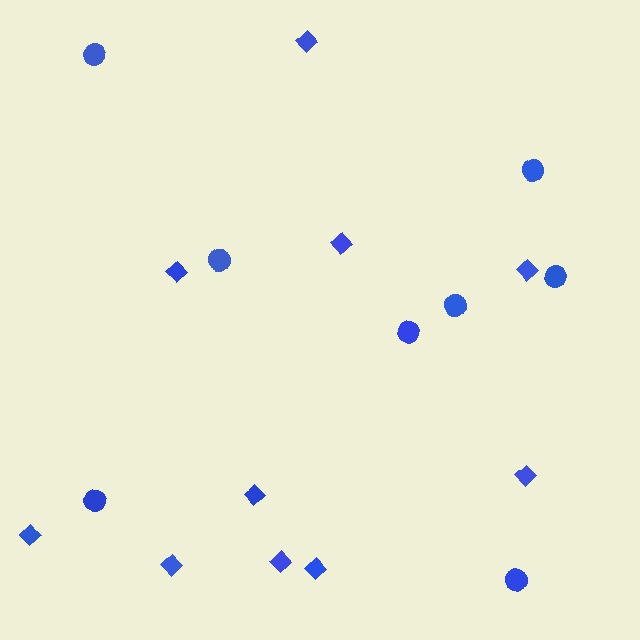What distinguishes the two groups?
There are 2 groups: one group of circles (8) and one group of diamonds (10).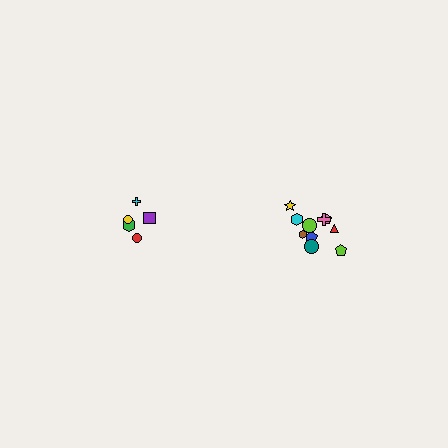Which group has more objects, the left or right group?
The right group.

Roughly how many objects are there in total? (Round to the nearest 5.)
Roughly 15 objects in total.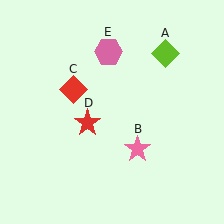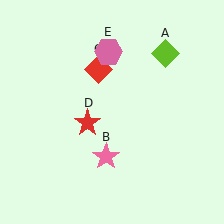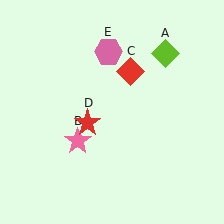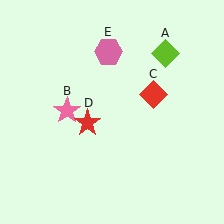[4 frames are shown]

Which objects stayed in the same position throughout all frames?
Lime diamond (object A) and red star (object D) and pink hexagon (object E) remained stationary.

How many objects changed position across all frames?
2 objects changed position: pink star (object B), red diamond (object C).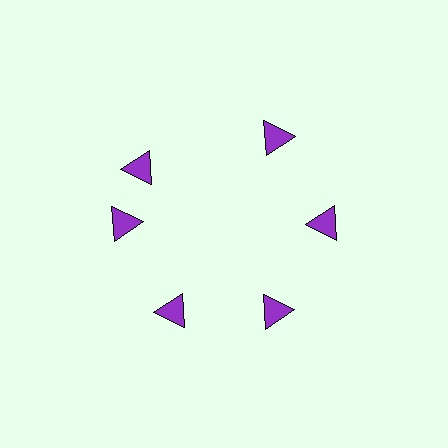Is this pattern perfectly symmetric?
No. The 6 purple triangles are arranged in a ring, but one element near the 11 o'clock position is rotated out of alignment along the ring, breaking the 6-fold rotational symmetry.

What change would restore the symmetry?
The symmetry would be restored by rotating it back into even spacing with its neighbors so that all 6 triangles sit at equal angles and equal distance from the center.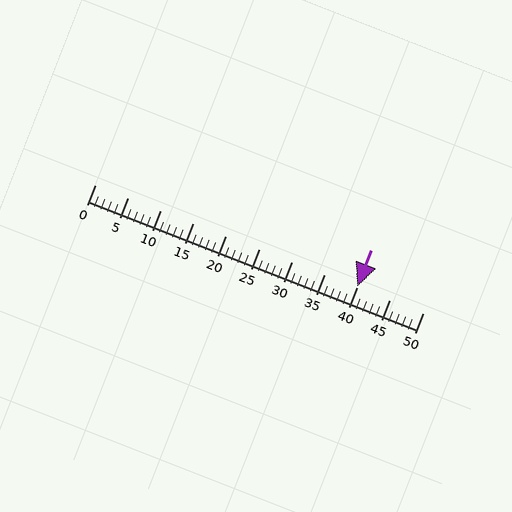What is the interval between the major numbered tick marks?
The major tick marks are spaced 5 units apart.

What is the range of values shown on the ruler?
The ruler shows values from 0 to 50.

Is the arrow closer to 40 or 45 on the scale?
The arrow is closer to 40.